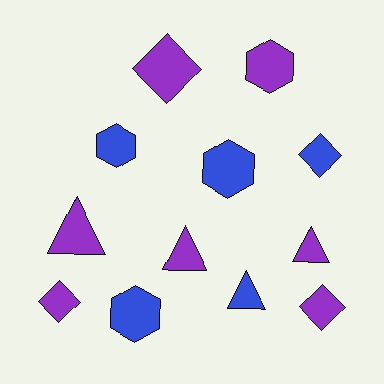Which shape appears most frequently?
Triangle, with 4 objects.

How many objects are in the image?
There are 12 objects.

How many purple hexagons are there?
There is 1 purple hexagon.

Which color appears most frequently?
Purple, with 7 objects.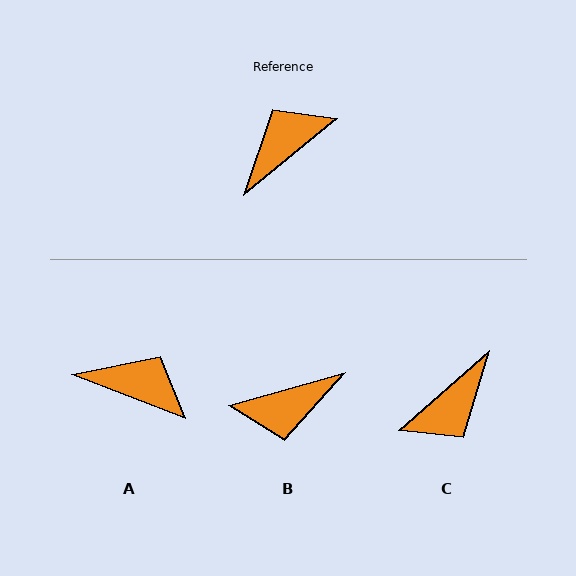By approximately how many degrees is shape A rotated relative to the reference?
Approximately 60 degrees clockwise.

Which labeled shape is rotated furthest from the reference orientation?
C, about 178 degrees away.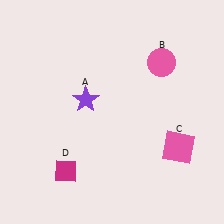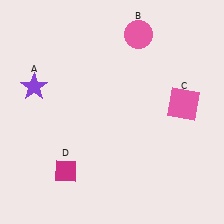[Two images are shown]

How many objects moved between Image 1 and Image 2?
3 objects moved between the two images.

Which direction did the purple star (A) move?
The purple star (A) moved left.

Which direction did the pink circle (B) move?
The pink circle (B) moved up.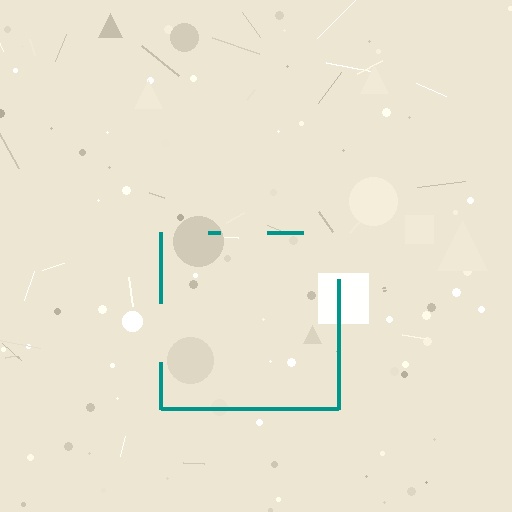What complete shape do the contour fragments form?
The contour fragments form a square.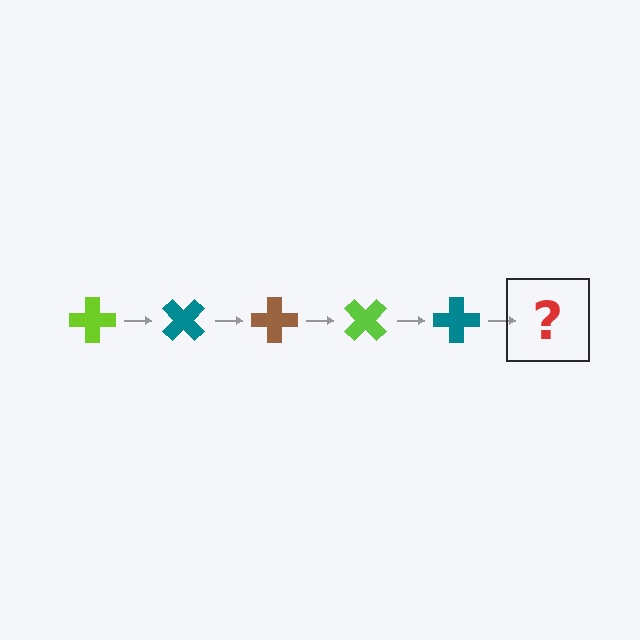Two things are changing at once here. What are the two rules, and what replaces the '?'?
The two rules are that it rotates 45 degrees each step and the color cycles through lime, teal, and brown. The '?' should be a brown cross, rotated 225 degrees from the start.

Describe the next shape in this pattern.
It should be a brown cross, rotated 225 degrees from the start.